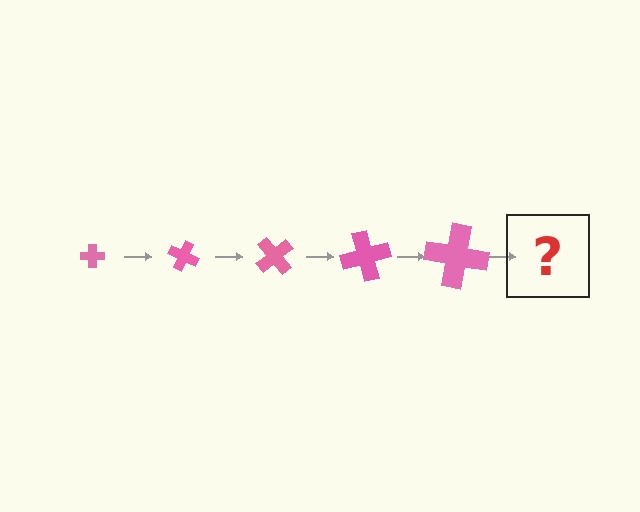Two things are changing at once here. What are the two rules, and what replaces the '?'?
The two rules are that the cross grows larger each step and it rotates 25 degrees each step. The '?' should be a cross, larger than the previous one and rotated 125 degrees from the start.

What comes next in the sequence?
The next element should be a cross, larger than the previous one and rotated 125 degrees from the start.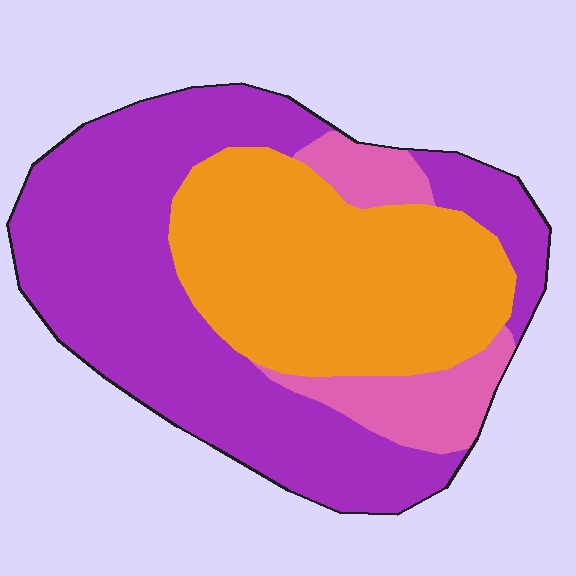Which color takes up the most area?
Purple, at roughly 50%.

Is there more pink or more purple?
Purple.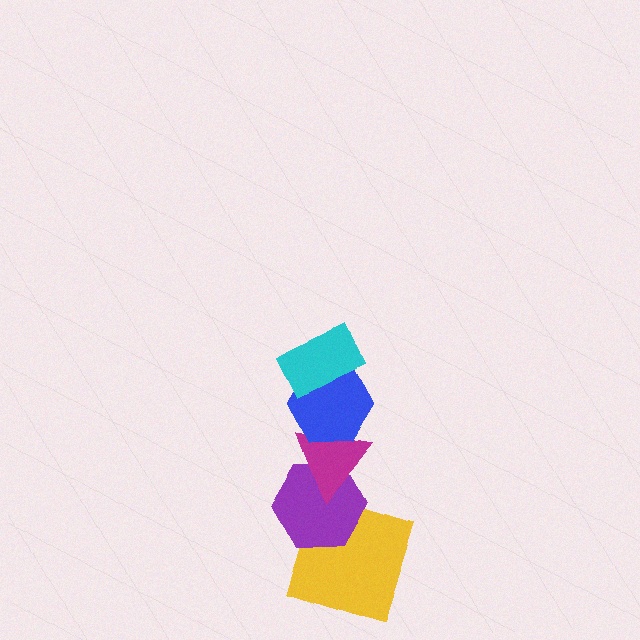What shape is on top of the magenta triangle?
The blue hexagon is on top of the magenta triangle.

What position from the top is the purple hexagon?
The purple hexagon is 4th from the top.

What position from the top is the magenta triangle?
The magenta triangle is 3rd from the top.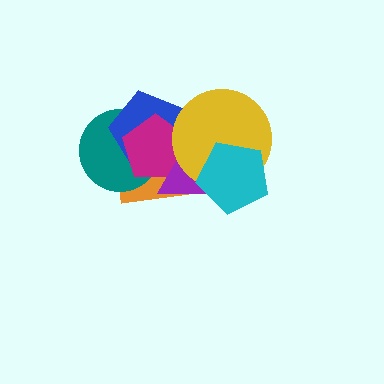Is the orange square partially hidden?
Yes, it is partially covered by another shape.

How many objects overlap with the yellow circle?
4 objects overlap with the yellow circle.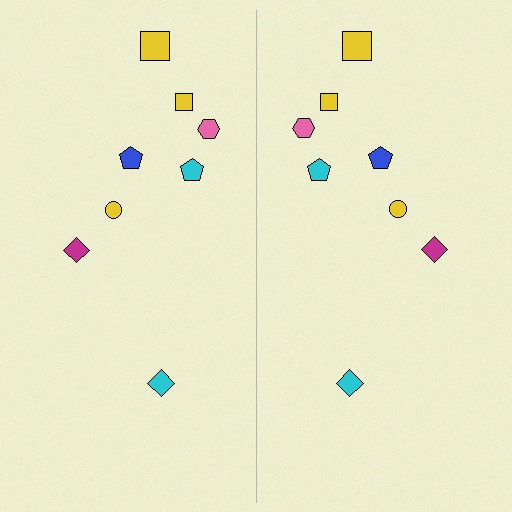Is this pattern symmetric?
Yes, this pattern has bilateral (reflection) symmetry.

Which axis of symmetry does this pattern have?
The pattern has a vertical axis of symmetry running through the center of the image.